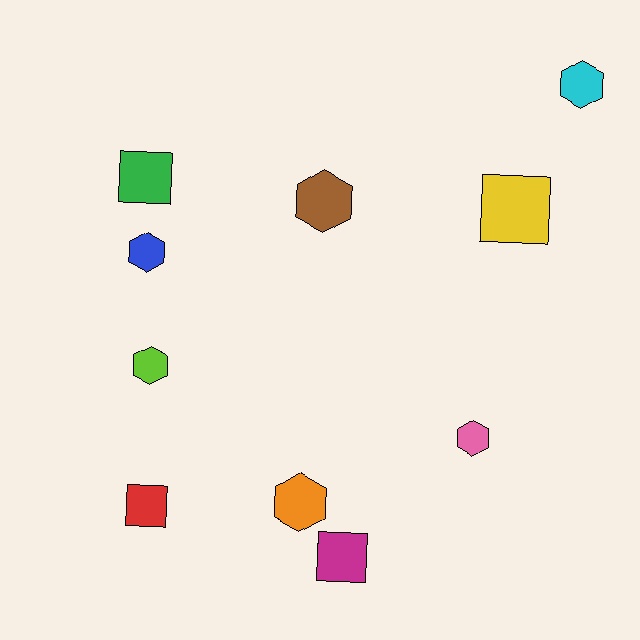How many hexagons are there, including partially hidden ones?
There are 6 hexagons.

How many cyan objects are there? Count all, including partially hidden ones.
There is 1 cyan object.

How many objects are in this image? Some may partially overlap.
There are 10 objects.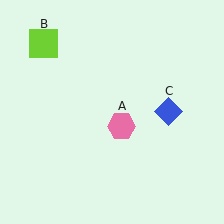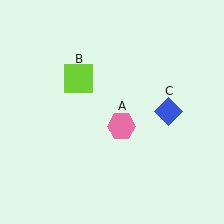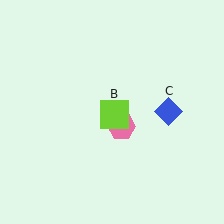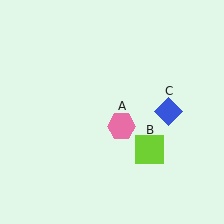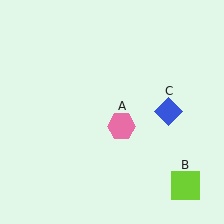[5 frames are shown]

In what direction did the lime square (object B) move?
The lime square (object B) moved down and to the right.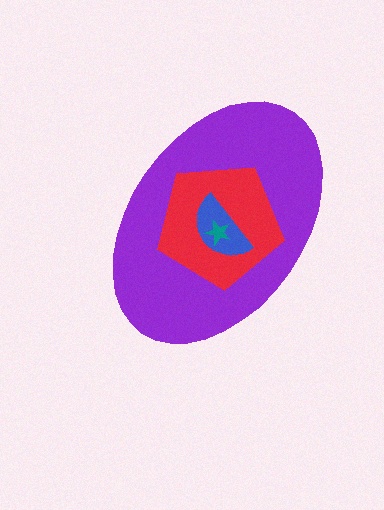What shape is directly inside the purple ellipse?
The red pentagon.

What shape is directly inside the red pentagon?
The blue semicircle.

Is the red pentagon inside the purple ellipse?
Yes.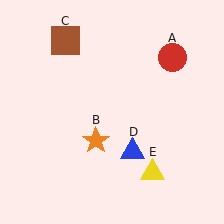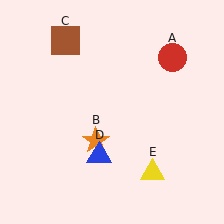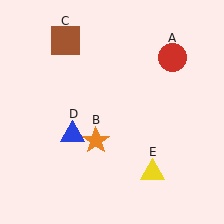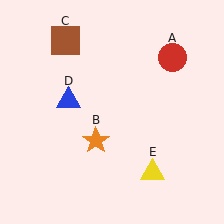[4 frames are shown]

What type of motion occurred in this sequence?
The blue triangle (object D) rotated clockwise around the center of the scene.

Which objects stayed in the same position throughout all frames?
Red circle (object A) and orange star (object B) and brown square (object C) and yellow triangle (object E) remained stationary.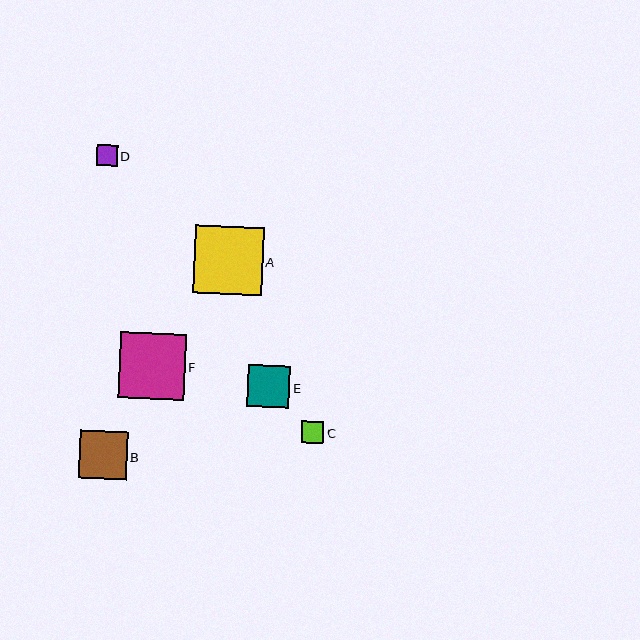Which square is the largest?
Square A is the largest with a size of approximately 68 pixels.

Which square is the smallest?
Square D is the smallest with a size of approximately 21 pixels.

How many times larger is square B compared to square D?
Square B is approximately 2.3 times the size of square D.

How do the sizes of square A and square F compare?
Square A and square F are approximately the same size.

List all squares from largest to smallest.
From largest to smallest: A, F, B, E, C, D.